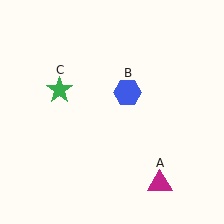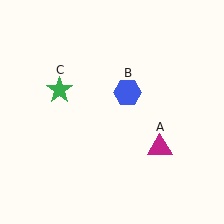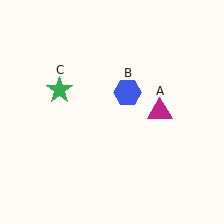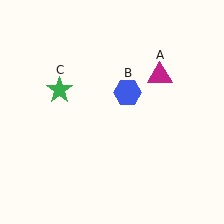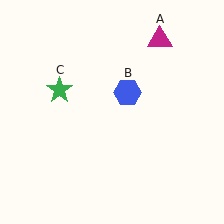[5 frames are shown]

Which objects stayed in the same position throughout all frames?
Blue hexagon (object B) and green star (object C) remained stationary.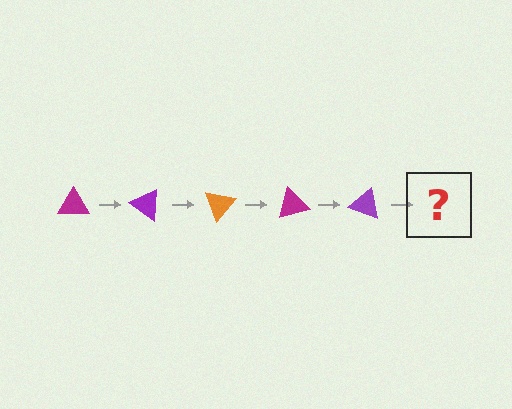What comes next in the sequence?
The next element should be an orange triangle, rotated 175 degrees from the start.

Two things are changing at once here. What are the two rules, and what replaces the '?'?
The two rules are that it rotates 35 degrees each step and the color cycles through magenta, purple, and orange. The '?' should be an orange triangle, rotated 175 degrees from the start.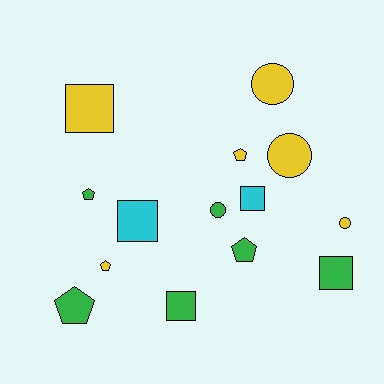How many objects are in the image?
There are 14 objects.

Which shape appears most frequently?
Square, with 5 objects.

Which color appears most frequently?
Yellow, with 6 objects.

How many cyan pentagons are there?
There are no cyan pentagons.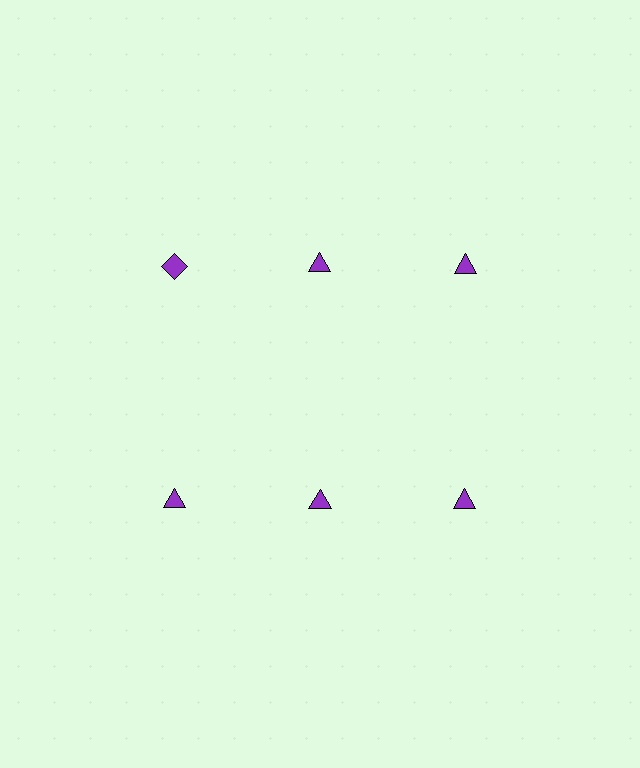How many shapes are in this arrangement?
There are 6 shapes arranged in a grid pattern.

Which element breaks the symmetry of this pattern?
The purple diamond in the top row, leftmost column breaks the symmetry. All other shapes are purple triangles.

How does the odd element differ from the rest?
It has a different shape: diamond instead of triangle.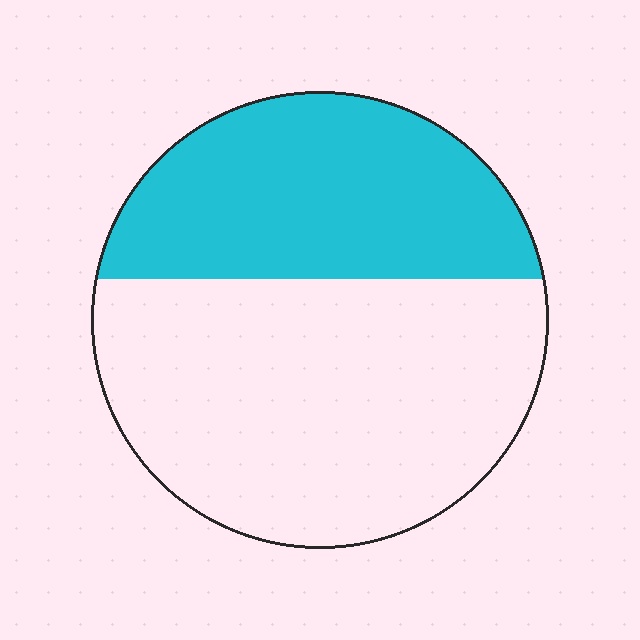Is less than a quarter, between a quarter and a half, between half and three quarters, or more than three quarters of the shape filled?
Between a quarter and a half.